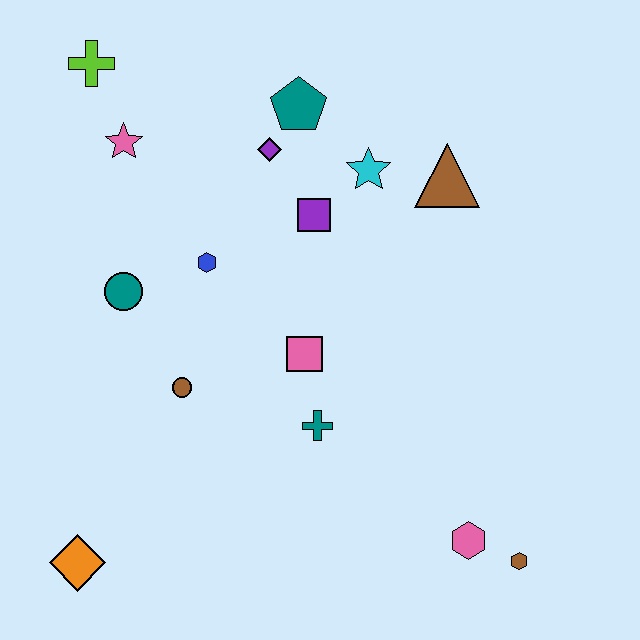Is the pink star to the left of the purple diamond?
Yes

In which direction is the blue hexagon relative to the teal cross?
The blue hexagon is above the teal cross.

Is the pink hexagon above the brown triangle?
No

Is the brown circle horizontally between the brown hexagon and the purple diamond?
No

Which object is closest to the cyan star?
The purple square is closest to the cyan star.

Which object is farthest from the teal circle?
The brown hexagon is farthest from the teal circle.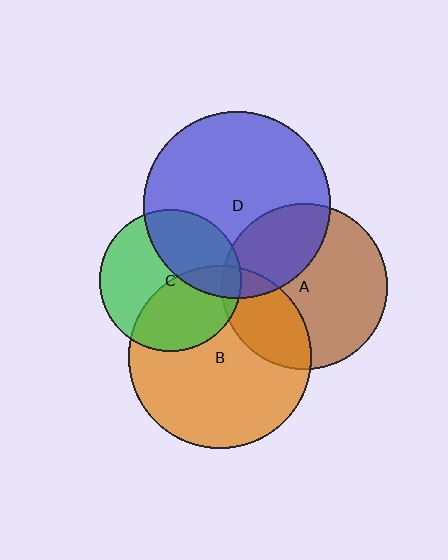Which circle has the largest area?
Circle D (blue).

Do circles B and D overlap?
Yes.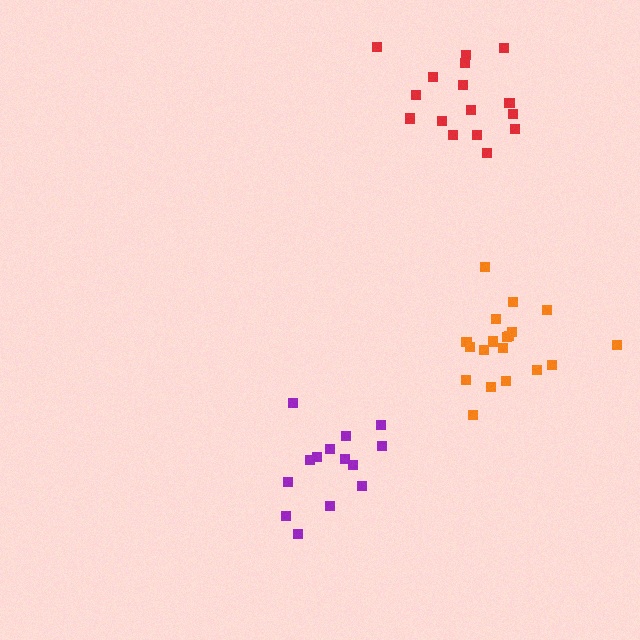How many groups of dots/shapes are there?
There are 3 groups.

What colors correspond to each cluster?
The clusters are colored: purple, red, orange.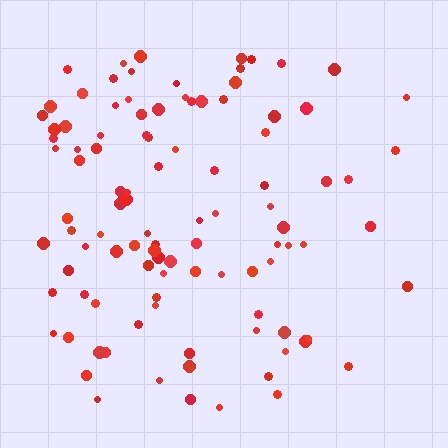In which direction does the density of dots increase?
From right to left, with the left side densest.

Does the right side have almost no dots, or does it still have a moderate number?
Still a moderate number, just noticeably fewer than the left.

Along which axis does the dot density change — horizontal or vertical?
Horizontal.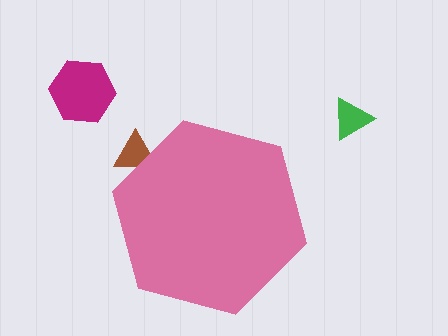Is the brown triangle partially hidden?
Yes, the brown triangle is partially hidden behind the pink hexagon.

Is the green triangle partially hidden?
No, the green triangle is fully visible.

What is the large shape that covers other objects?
A pink hexagon.